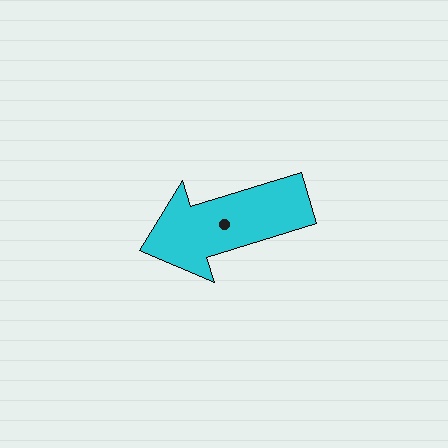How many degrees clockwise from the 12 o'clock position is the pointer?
Approximately 253 degrees.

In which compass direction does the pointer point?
West.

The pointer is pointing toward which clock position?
Roughly 8 o'clock.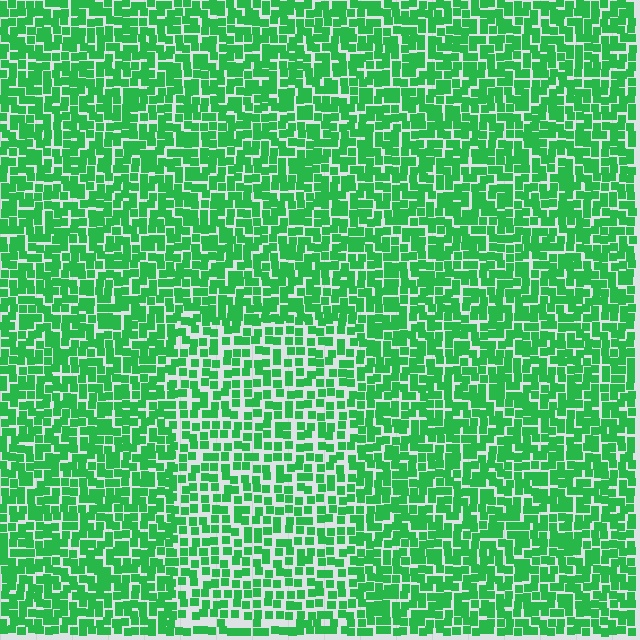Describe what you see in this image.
The image contains small green elements arranged at two different densities. A rectangle-shaped region is visible where the elements are less densely packed than the surrounding area.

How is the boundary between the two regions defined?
The boundary is defined by a change in element density (approximately 1.5x ratio). All elements are the same color, size, and shape.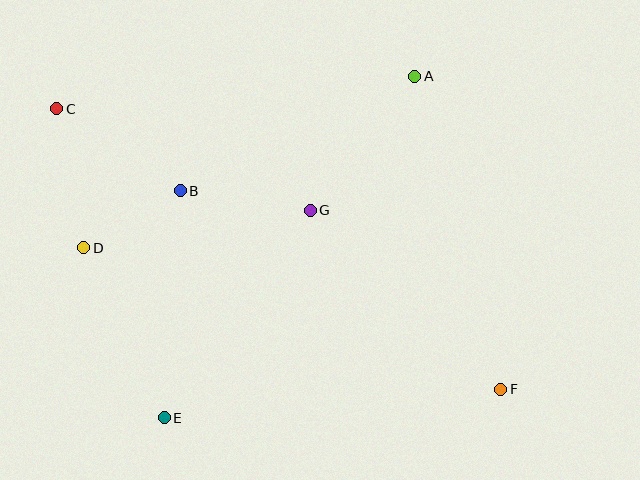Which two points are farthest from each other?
Points C and F are farthest from each other.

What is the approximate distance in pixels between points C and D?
The distance between C and D is approximately 142 pixels.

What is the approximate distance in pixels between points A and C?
The distance between A and C is approximately 360 pixels.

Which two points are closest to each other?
Points B and D are closest to each other.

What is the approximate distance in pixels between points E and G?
The distance between E and G is approximately 254 pixels.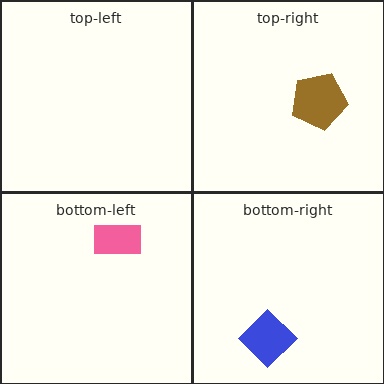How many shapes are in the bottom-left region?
1.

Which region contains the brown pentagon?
The top-right region.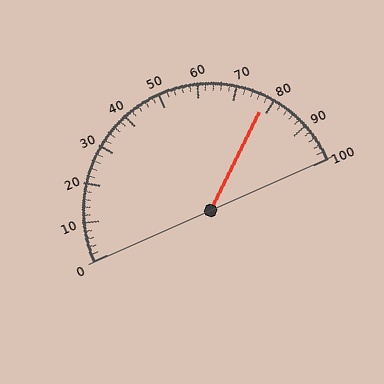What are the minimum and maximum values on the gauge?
The gauge ranges from 0 to 100.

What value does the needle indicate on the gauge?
The needle indicates approximately 78.